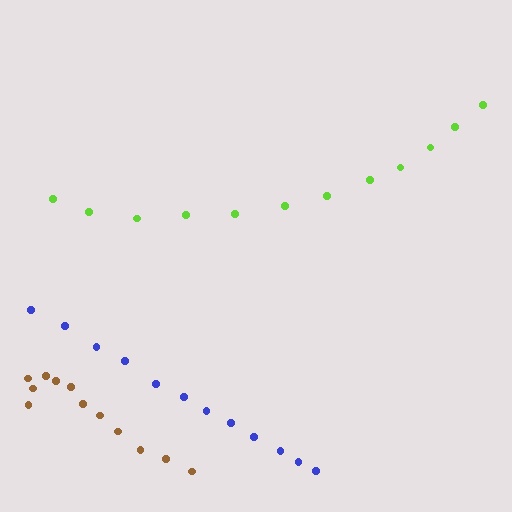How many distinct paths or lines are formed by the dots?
There are 3 distinct paths.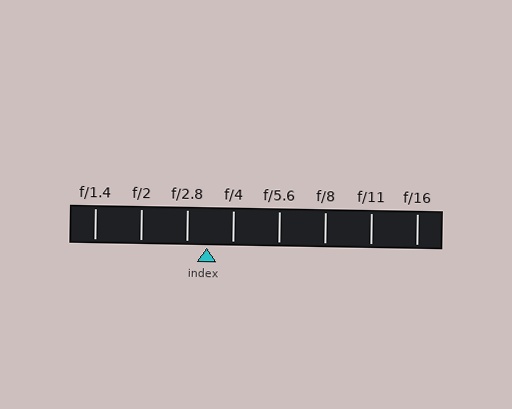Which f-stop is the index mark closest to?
The index mark is closest to f/2.8.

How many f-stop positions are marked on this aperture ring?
There are 8 f-stop positions marked.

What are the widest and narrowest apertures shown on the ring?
The widest aperture shown is f/1.4 and the narrowest is f/16.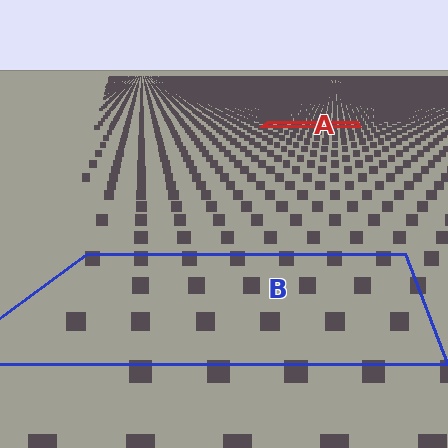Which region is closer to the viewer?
Region B is closer. The texture elements there are larger and more spread out.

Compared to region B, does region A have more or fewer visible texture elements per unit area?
Region A has more texture elements per unit area — they are packed more densely because it is farther away.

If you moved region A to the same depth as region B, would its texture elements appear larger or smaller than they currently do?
They would appear larger. At a closer depth, the same texture elements are projected at a bigger on-screen size.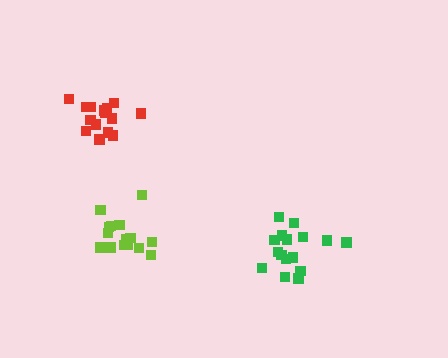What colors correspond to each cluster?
The clusters are colored: green, lime, red.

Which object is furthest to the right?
The green cluster is rightmost.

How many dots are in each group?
Group 1: 16 dots, Group 2: 15 dots, Group 3: 16 dots (47 total).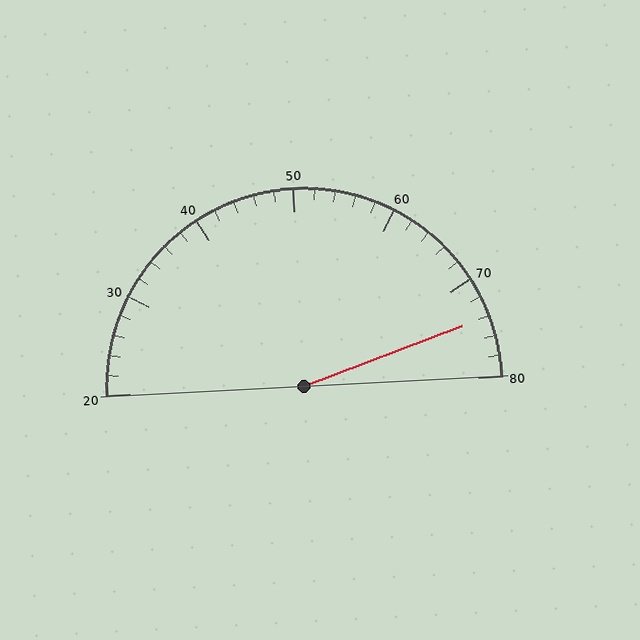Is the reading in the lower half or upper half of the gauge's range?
The reading is in the upper half of the range (20 to 80).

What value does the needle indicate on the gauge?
The needle indicates approximately 74.